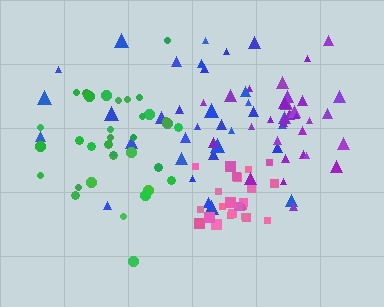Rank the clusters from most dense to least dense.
pink, green, purple, blue.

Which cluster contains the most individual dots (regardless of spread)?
Green (34).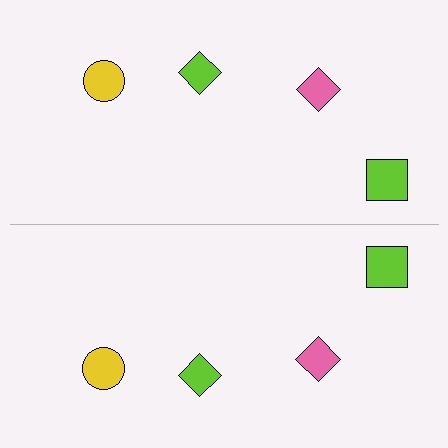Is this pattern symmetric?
Yes, this pattern has bilateral (reflection) symmetry.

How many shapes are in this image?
There are 8 shapes in this image.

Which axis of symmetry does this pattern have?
The pattern has a horizontal axis of symmetry running through the center of the image.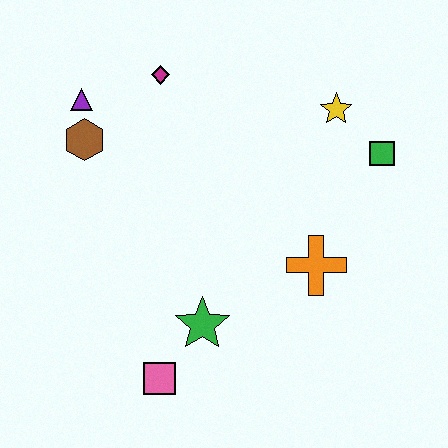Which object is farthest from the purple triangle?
The green square is farthest from the purple triangle.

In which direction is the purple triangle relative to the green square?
The purple triangle is to the left of the green square.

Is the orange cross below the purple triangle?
Yes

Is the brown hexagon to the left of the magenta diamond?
Yes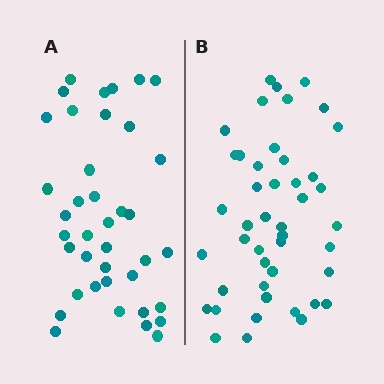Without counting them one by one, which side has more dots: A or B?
Region B (the right region) has more dots.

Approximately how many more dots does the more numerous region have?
Region B has about 6 more dots than region A.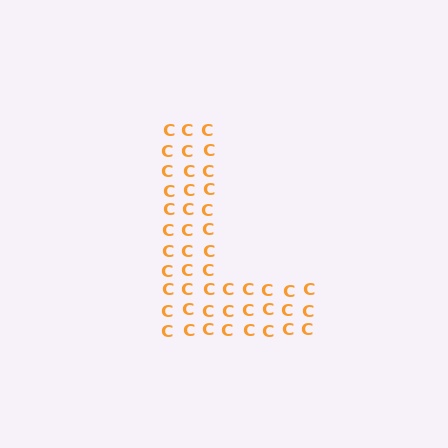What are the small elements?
The small elements are letter C's.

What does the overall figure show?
The overall figure shows the letter L.